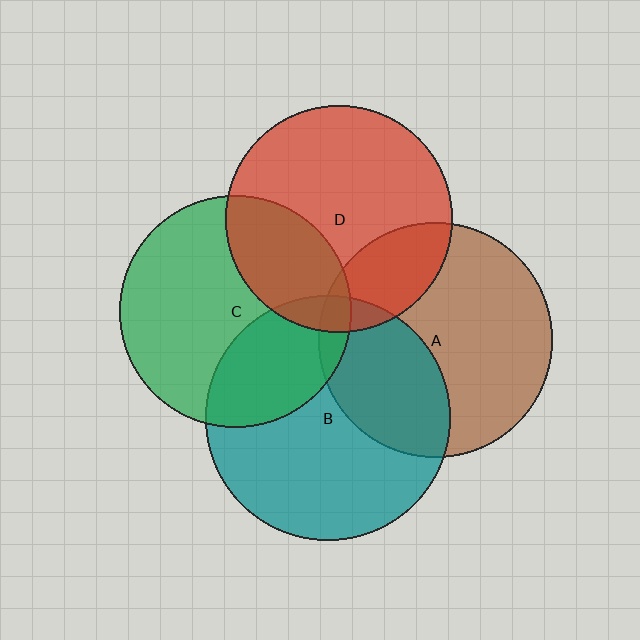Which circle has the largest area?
Circle B (teal).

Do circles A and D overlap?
Yes.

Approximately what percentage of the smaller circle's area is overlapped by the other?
Approximately 20%.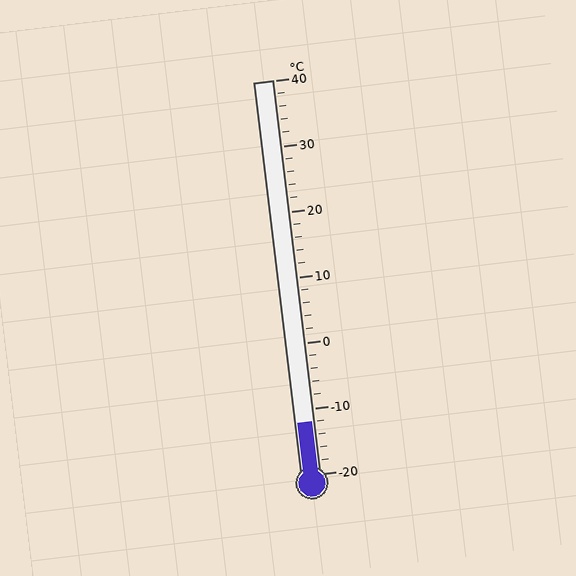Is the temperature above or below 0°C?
The temperature is below 0°C.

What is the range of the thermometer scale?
The thermometer scale ranges from -20°C to 40°C.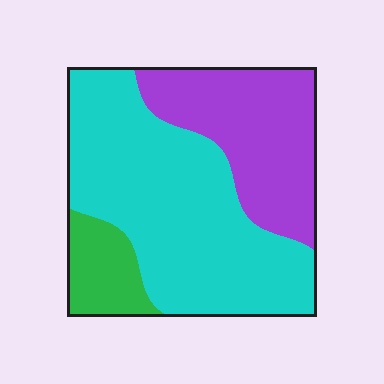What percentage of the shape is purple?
Purple covers around 30% of the shape.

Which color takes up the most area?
Cyan, at roughly 55%.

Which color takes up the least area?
Green, at roughly 10%.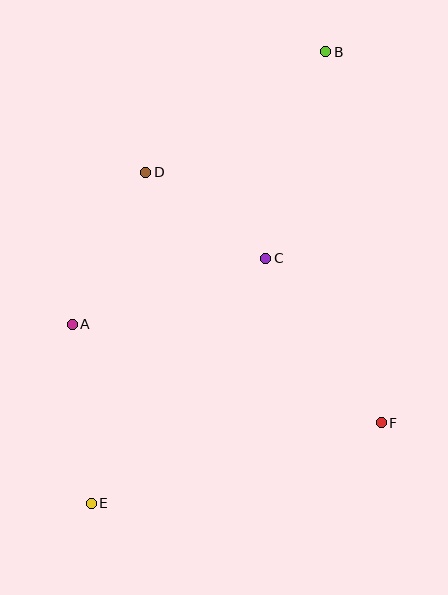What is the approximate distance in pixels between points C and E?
The distance between C and E is approximately 301 pixels.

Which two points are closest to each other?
Points C and D are closest to each other.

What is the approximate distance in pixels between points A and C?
The distance between A and C is approximately 205 pixels.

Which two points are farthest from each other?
Points B and E are farthest from each other.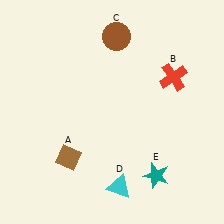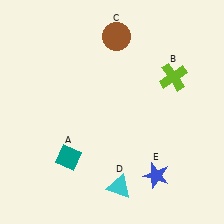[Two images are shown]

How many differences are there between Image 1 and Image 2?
There are 3 differences between the two images.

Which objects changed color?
A changed from brown to teal. B changed from red to lime. E changed from teal to blue.